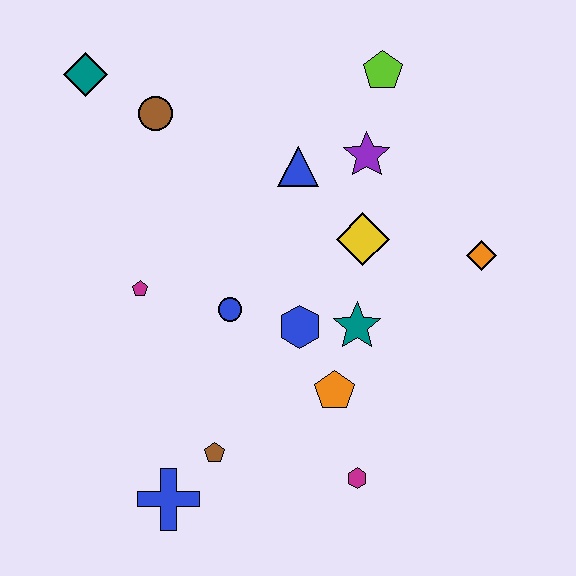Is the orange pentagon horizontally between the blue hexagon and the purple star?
Yes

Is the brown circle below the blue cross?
No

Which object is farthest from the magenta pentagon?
The orange diamond is farthest from the magenta pentagon.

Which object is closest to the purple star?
The blue triangle is closest to the purple star.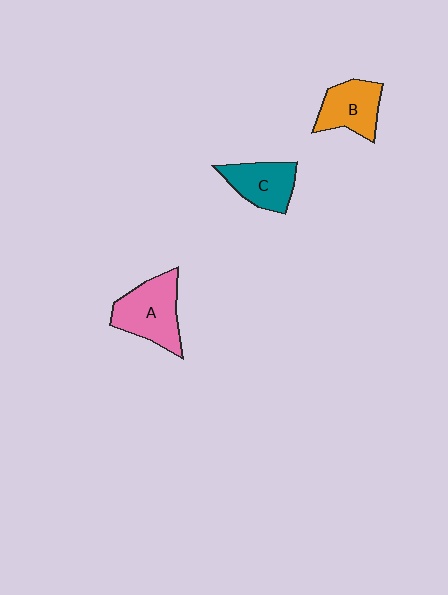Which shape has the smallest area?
Shape C (teal).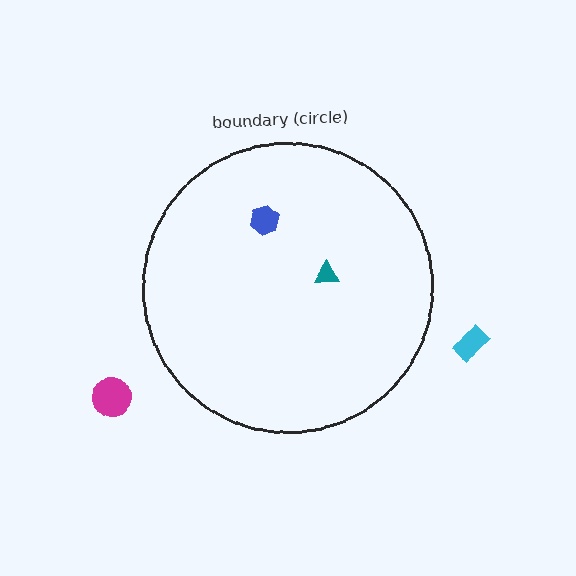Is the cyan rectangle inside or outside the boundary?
Outside.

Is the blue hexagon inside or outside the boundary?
Inside.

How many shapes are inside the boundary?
2 inside, 2 outside.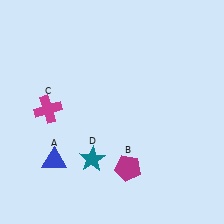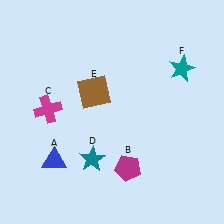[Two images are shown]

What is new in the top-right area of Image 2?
A teal star (F) was added in the top-right area of Image 2.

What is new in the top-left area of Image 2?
A brown square (E) was added in the top-left area of Image 2.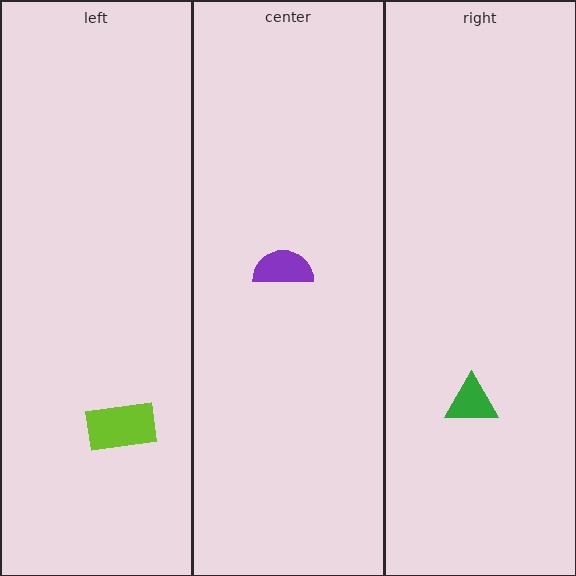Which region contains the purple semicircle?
The center region.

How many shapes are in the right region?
1.